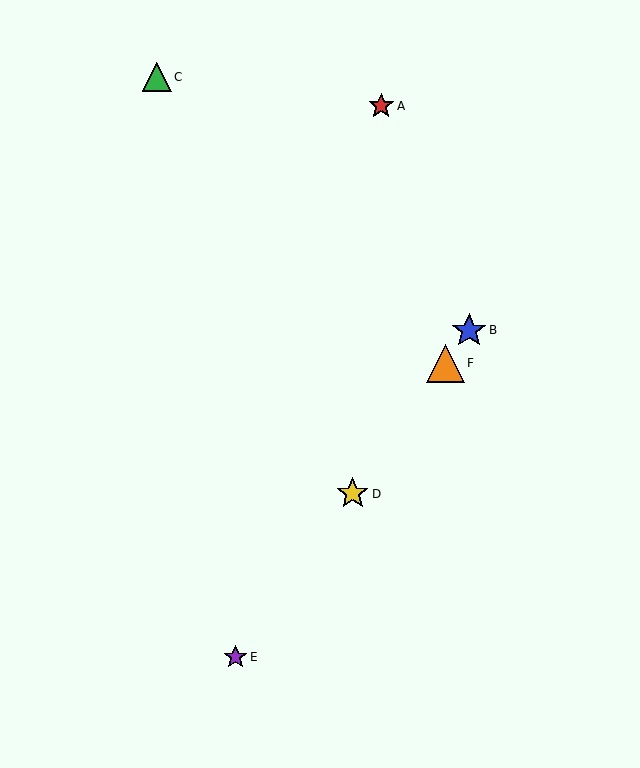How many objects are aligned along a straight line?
4 objects (B, D, E, F) are aligned along a straight line.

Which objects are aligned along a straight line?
Objects B, D, E, F are aligned along a straight line.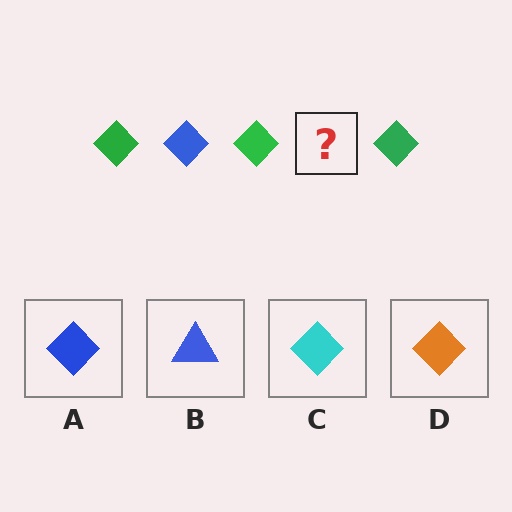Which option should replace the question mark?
Option A.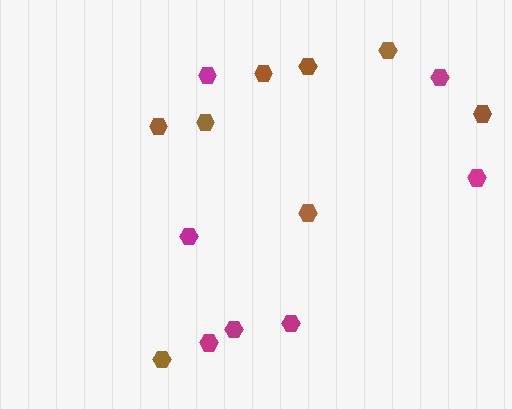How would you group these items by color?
There are 2 groups: one group of magenta hexagons (7) and one group of brown hexagons (8).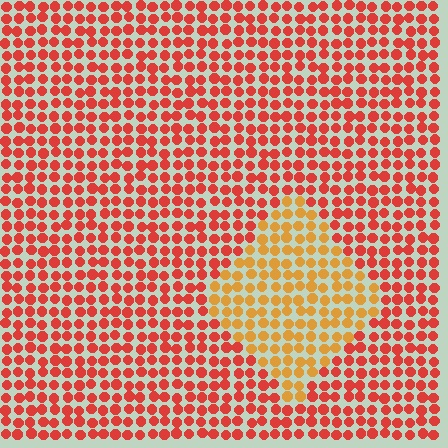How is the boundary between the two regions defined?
The boundary is defined purely by a slight shift in hue (about 35 degrees). Spacing, size, and orientation are identical on both sides.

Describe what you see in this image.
The image is filled with small red elements in a uniform arrangement. A diamond-shaped region is visible where the elements are tinted to a slightly different hue, forming a subtle color boundary.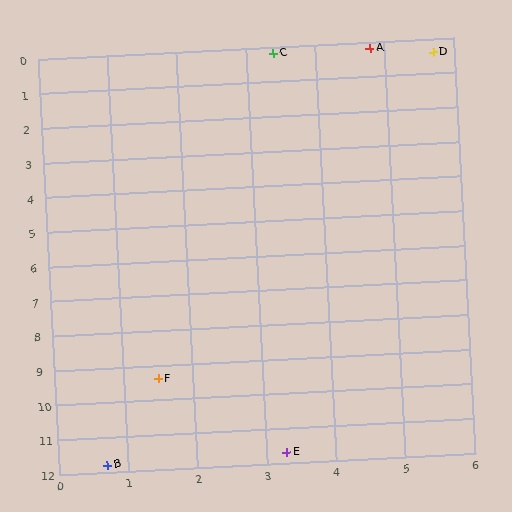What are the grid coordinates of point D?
Point D is at approximately (5.7, 0.4).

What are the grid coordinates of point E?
Point E is at approximately (3.3, 11.7).